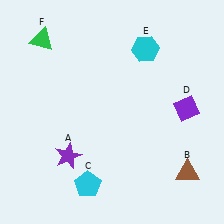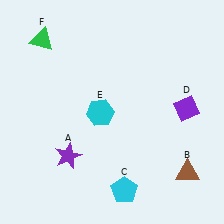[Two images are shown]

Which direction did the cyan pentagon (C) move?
The cyan pentagon (C) moved right.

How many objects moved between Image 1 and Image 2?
2 objects moved between the two images.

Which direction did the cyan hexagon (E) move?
The cyan hexagon (E) moved down.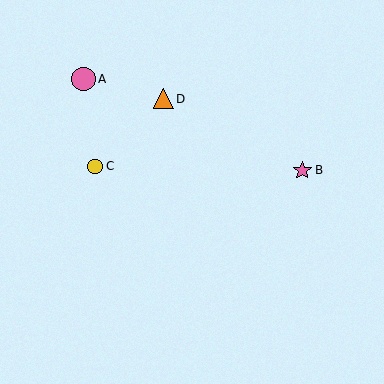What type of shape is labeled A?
Shape A is a pink circle.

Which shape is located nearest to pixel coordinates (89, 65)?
The pink circle (labeled A) at (83, 79) is nearest to that location.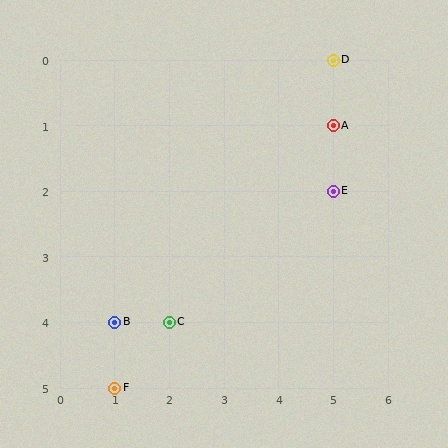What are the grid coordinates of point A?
Point A is at grid coordinates (5, 1).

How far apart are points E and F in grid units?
Points E and F are 4 columns and 3 rows apart (about 5.0 grid units diagonally).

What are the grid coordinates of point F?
Point F is at grid coordinates (1, 5).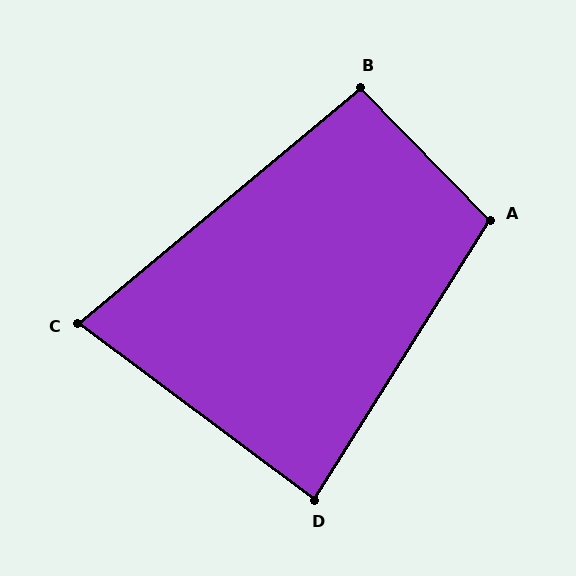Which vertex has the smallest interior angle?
C, at approximately 76 degrees.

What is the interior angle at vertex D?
Approximately 86 degrees (approximately right).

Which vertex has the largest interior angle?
A, at approximately 104 degrees.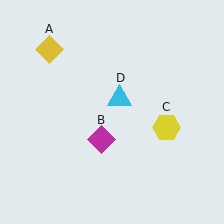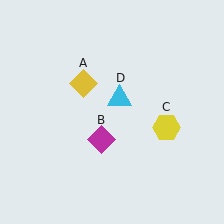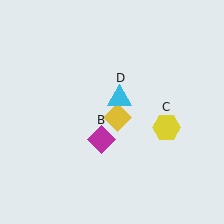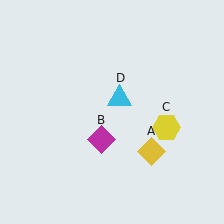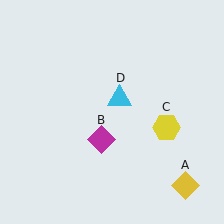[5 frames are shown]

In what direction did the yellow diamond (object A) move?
The yellow diamond (object A) moved down and to the right.